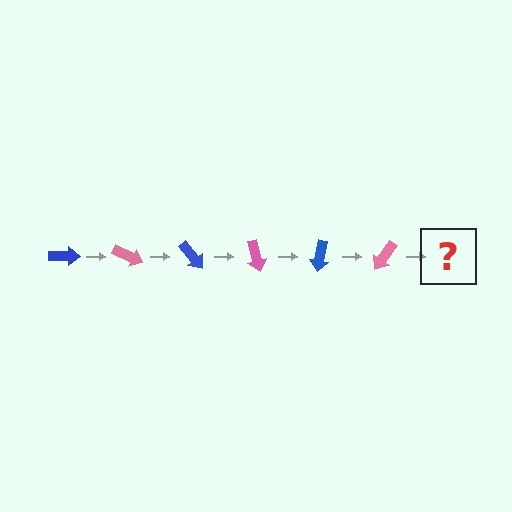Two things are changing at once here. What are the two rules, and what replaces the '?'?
The two rules are that it rotates 25 degrees each step and the color cycles through blue and pink. The '?' should be a blue arrow, rotated 150 degrees from the start.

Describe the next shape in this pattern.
It should be a blue arrow, rotated 150 degrees from the start.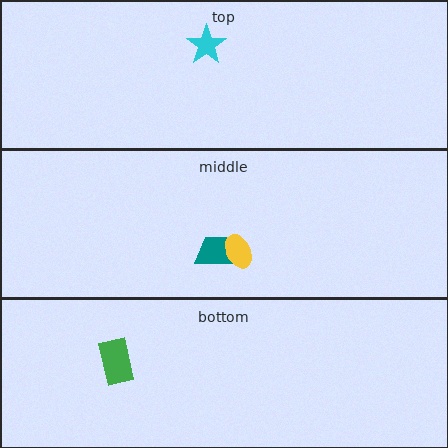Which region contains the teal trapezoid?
The middle region.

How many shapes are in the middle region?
2.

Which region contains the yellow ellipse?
The middle region.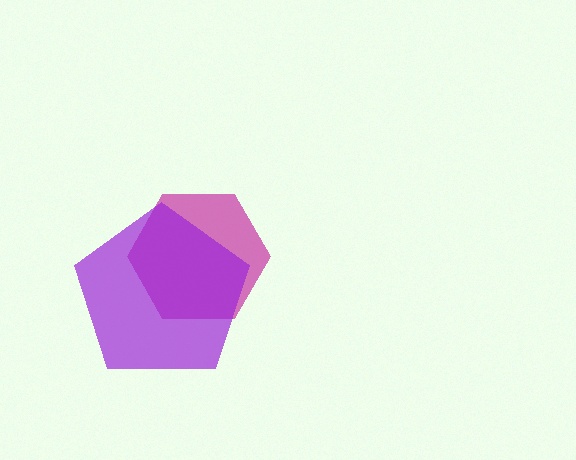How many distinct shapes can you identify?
There are 2 distinct shapes: a magenta hexagon, a purple pentagon.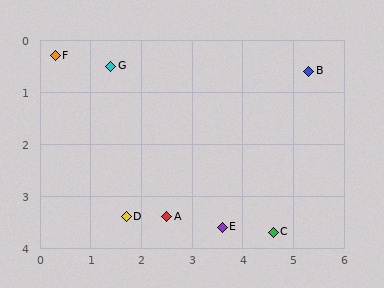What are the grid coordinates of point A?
Point A is at approximately (2.5, 3.4).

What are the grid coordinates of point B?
Point B is at approximately (5.3, 0.6).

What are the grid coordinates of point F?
Point F is at approximately (0.3, 0.3).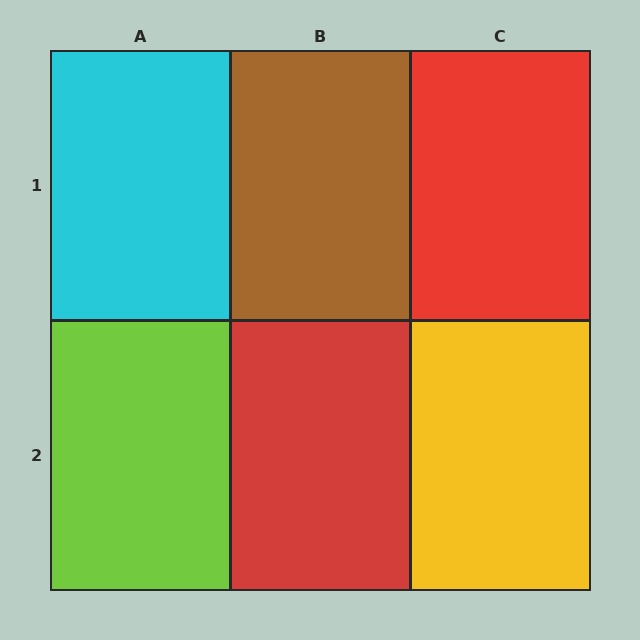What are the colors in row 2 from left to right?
Lime, red, yellow.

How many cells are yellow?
1 cell is yellow.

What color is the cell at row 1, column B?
Brown.